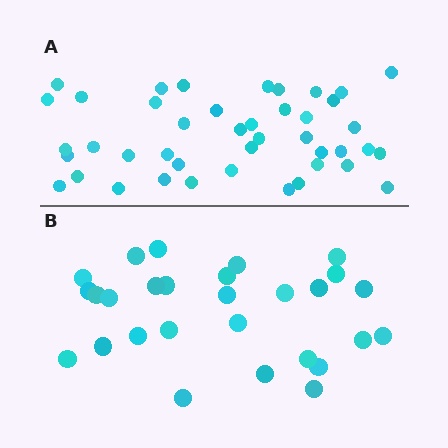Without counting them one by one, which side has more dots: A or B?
Region A (the top region) has more dots.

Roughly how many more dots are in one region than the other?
Region A has approximately 15 more dots than region B.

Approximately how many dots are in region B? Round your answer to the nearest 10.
About 30 dots. (The exact count is 28, which rounds to 30.)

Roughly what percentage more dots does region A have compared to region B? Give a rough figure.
About 55% more.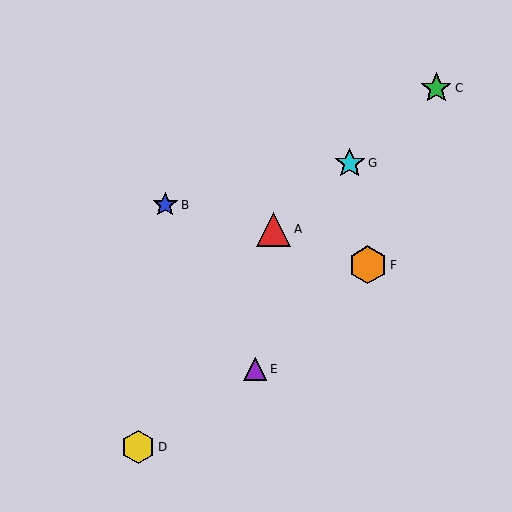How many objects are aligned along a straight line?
3 objects (A, C, G) are aligned along a straight line.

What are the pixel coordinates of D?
Object D is at (138, 447).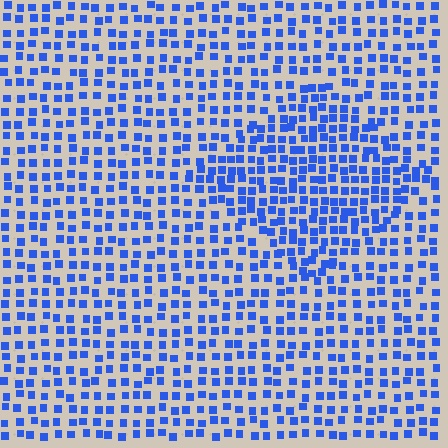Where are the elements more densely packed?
The elements are more densely packed inside the diamond boundary.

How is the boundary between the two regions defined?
The boundary is defined by a change in element density (approximately 1.6x ratio). All elements are the same color, size, and shape.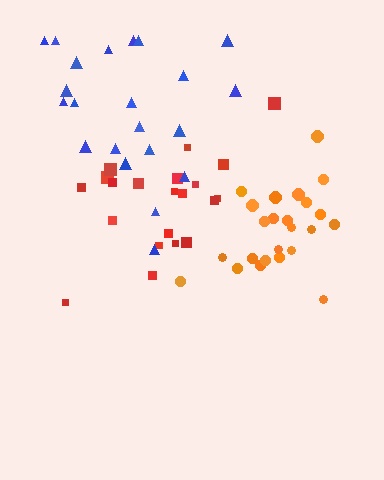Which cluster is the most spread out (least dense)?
Blue.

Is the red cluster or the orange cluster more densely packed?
Orange.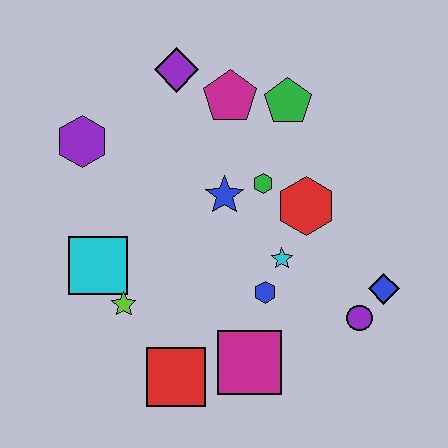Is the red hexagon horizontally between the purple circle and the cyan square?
Yes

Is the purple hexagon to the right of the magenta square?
No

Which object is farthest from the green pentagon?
The red square is farthest from the green pentagon.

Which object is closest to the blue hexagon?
The cyan star is closest to the blue hexagon.